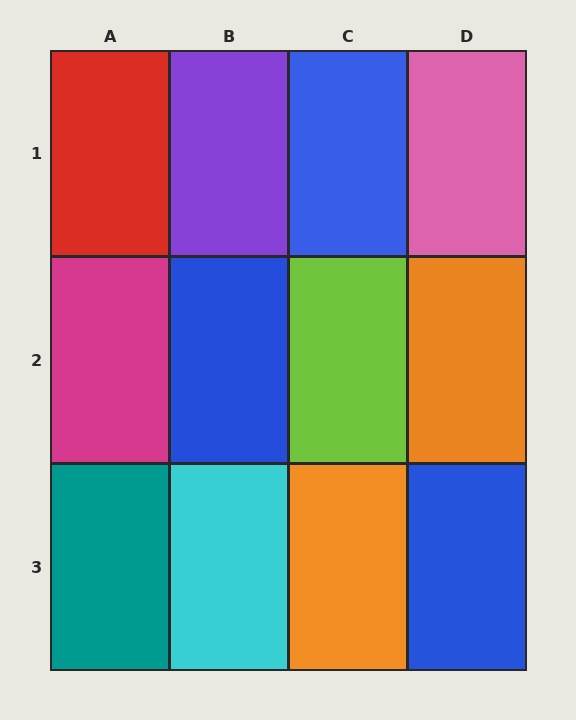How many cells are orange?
2 cells are orange.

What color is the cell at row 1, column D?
Pink.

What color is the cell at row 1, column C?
Blue.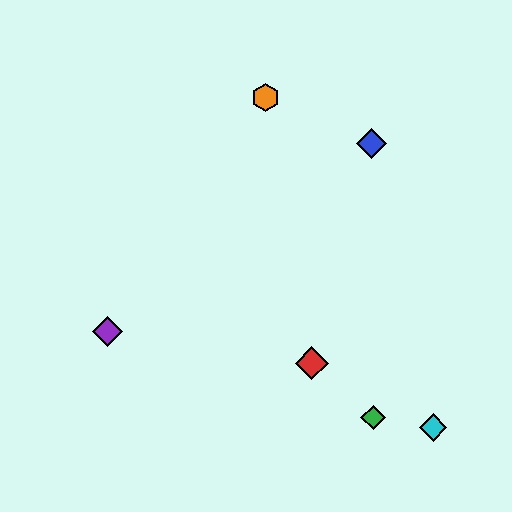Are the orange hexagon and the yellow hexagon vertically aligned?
Yes, both are at x≈266.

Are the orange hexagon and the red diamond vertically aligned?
No, the orange hexagon is at x≈266 and the red diamond is at x≈312.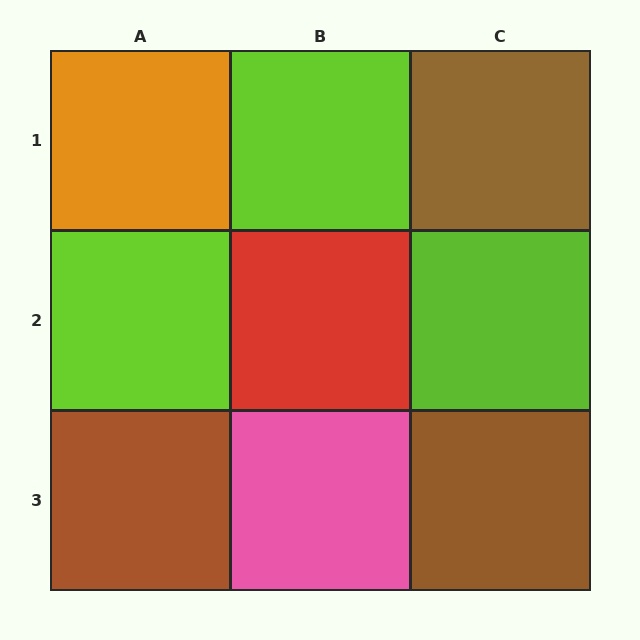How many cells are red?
1 cell is red.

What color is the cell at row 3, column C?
Brown.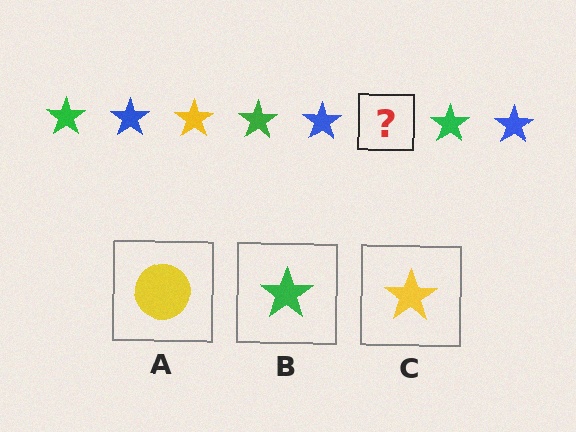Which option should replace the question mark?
Option C.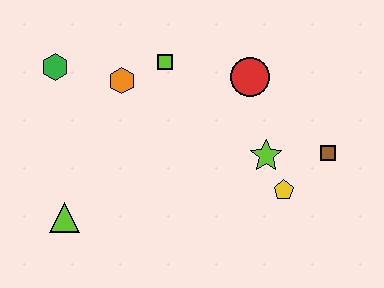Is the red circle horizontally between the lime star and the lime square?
Yes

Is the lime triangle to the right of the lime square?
No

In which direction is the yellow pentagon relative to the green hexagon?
The yellow pentagon is to the right of the green hexagon.